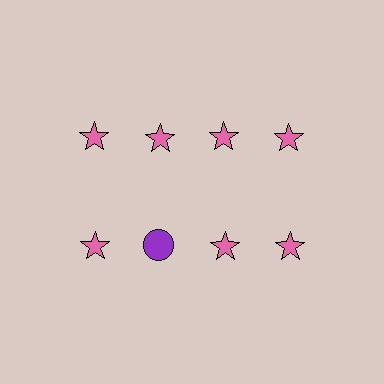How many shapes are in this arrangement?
There are 8 shapes arranged in a grid pattern.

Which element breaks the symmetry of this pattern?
The purple circle in the second row, second from left column breaks the symmetry. All other shapes are pink stars.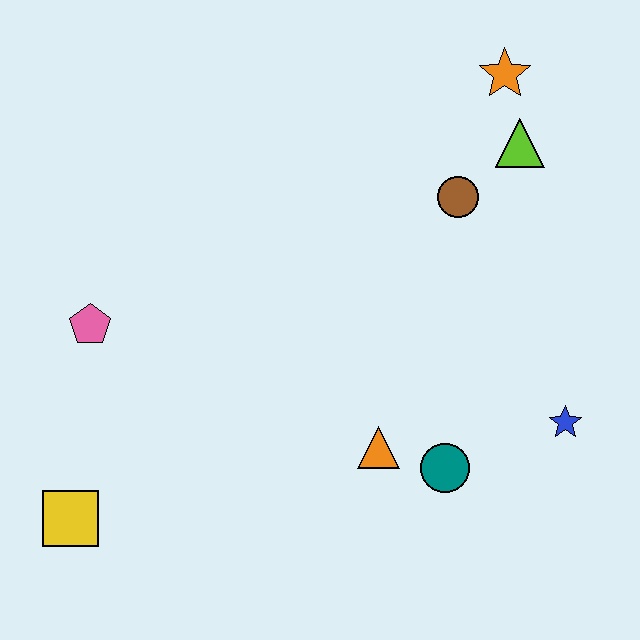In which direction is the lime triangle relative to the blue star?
The lime triangle is above the blue star.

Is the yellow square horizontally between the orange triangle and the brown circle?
No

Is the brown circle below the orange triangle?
No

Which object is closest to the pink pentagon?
The yellow square is closest to the pink pentagon.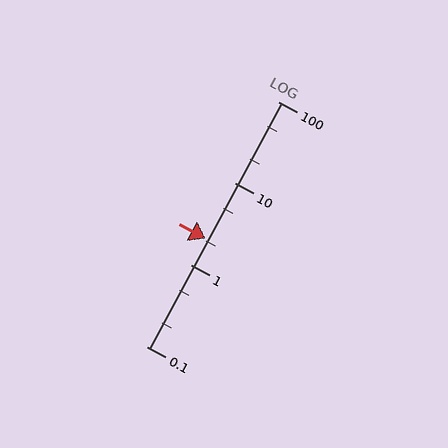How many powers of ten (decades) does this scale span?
The scale spans 3 decades, from 0.1 to 100.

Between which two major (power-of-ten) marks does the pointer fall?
The pointer is between 1 and 10.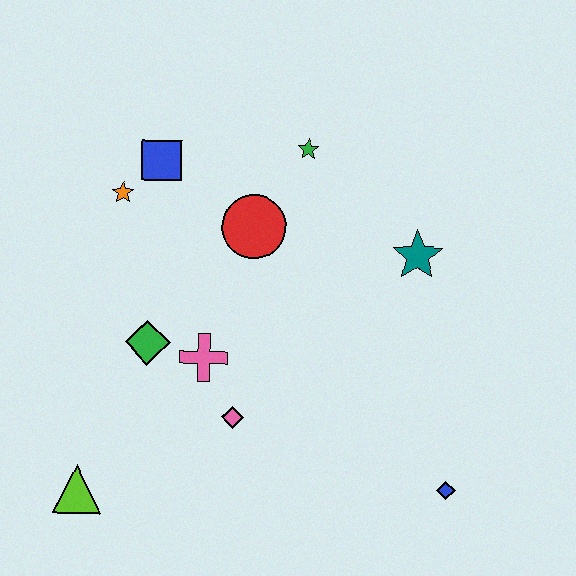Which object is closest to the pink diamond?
The pink cross is closest to the pink diamond.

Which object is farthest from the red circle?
The blue diamond is farthest from the red circle.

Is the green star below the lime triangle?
No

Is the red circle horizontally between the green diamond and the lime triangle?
No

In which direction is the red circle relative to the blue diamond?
The red circle is above the blue diamond.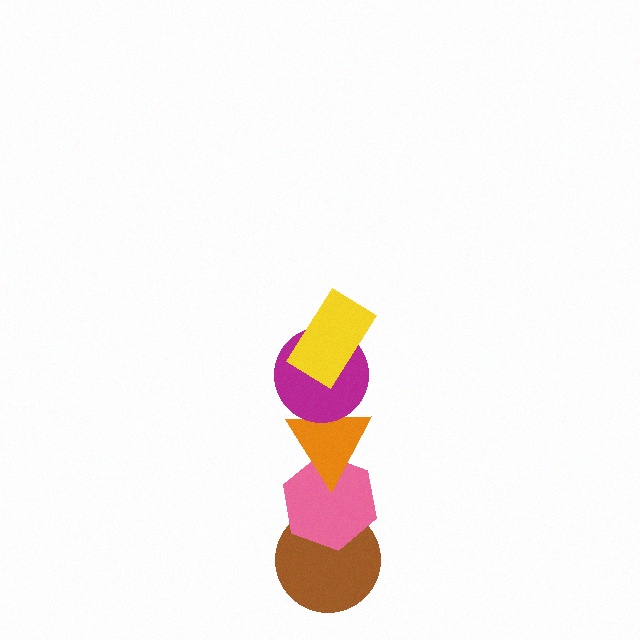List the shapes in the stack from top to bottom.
From top to bottom: the yellow rectangle, the magenta circle, the orange triangle, the pink hexagon, the brown circle.